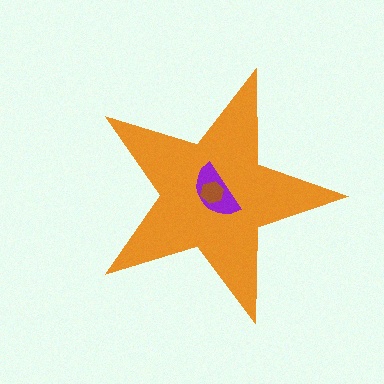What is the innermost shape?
The brown hexagon.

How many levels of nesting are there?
3.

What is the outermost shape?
The orange star.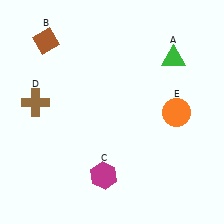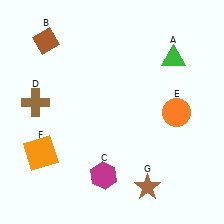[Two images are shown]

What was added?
An orange square (F), a brown star (G) were added in Image 2.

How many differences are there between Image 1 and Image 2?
There are 2 differences between the two images.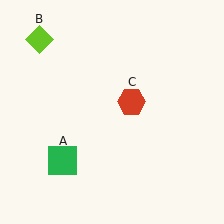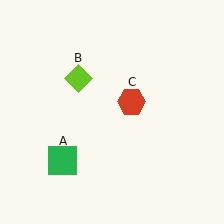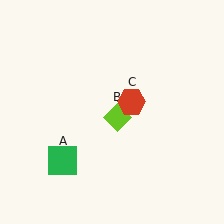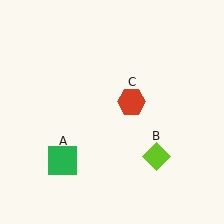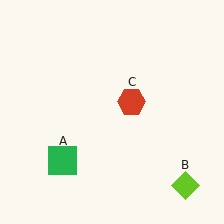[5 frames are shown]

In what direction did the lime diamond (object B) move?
The lime diamond (object B) moved down and to the right.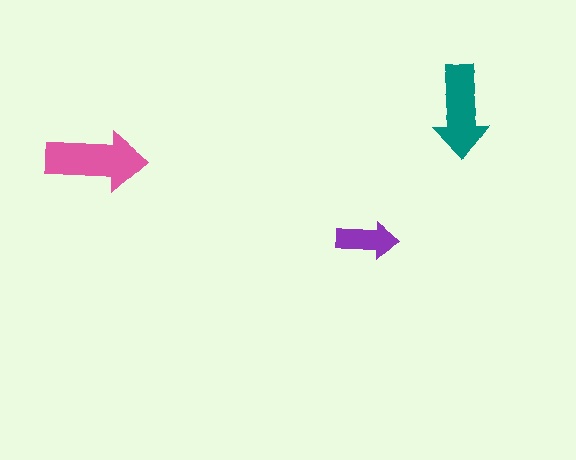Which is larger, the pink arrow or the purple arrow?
The pink one.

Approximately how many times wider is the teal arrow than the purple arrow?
About 1.5 times wider.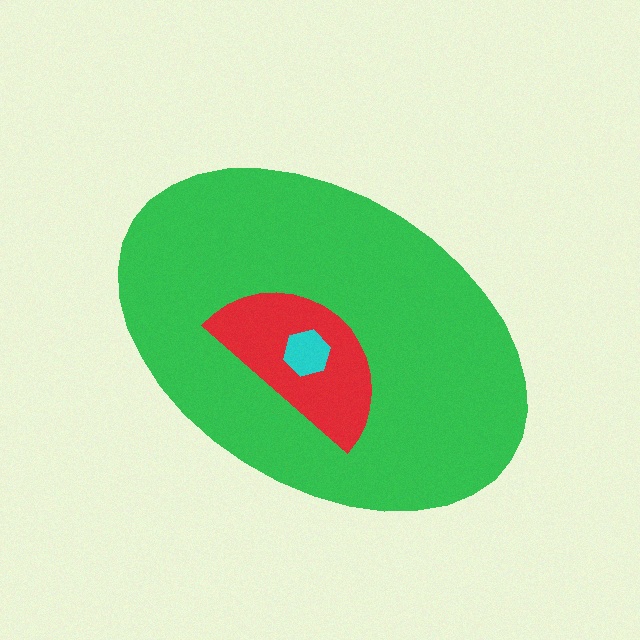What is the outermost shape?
The green ellipse.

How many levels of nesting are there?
3.